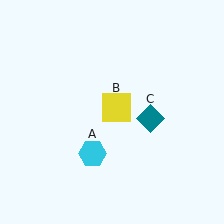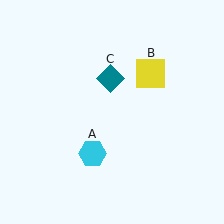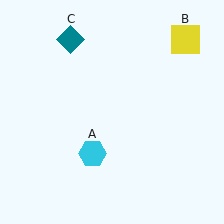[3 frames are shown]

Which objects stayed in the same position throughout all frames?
Cyan hexagon (object A) remained stationary.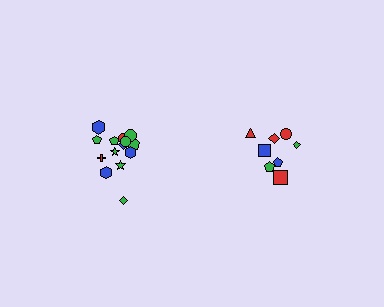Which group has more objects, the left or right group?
The left group.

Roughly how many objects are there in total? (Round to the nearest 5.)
Roughly 25 objects in total.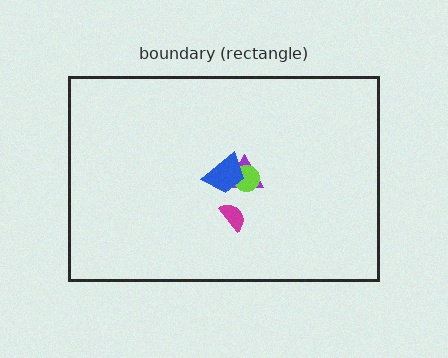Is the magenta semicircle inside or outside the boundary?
Inside.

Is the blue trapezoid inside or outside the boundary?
Inside.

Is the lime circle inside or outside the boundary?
Inside.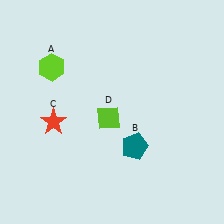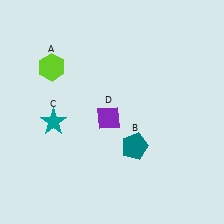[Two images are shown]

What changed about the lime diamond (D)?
In Image 1, D is lime. In Image 2, it changed to purple.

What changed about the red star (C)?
In Image 1, C is red. In Image 2, it changed to teal.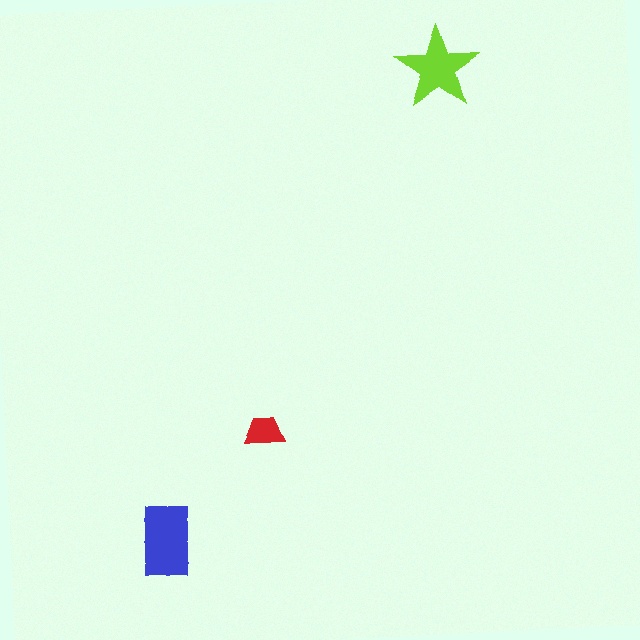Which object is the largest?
The blue rectangle.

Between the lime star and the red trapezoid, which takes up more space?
The lime star.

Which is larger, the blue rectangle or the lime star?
The blue rectangle.